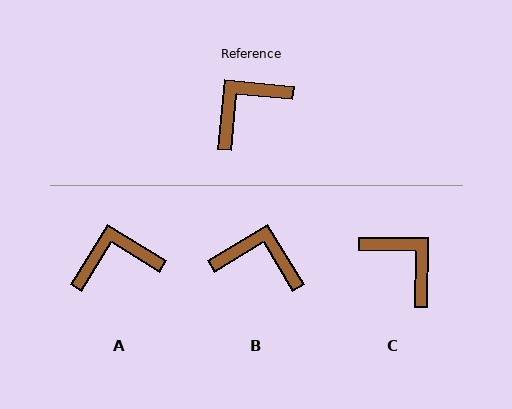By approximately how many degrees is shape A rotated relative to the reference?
Approximately 26 degrees clockwise.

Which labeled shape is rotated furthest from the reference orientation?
C, about 85 degrees away.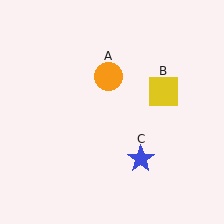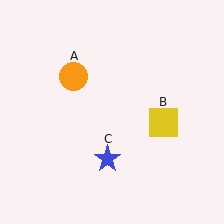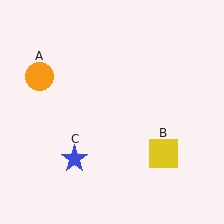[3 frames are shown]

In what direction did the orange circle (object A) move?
The orange circle (object A) moved left.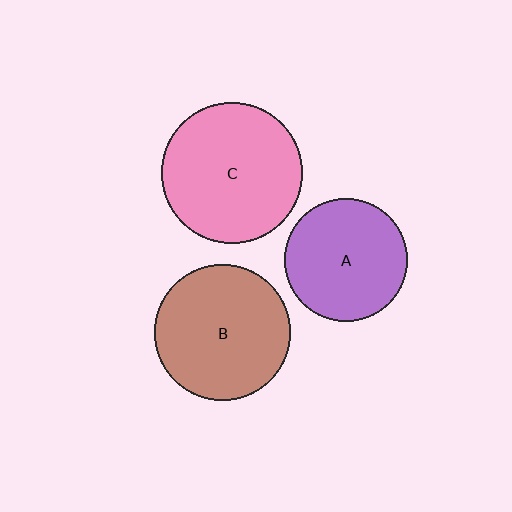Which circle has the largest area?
Circle C (pink).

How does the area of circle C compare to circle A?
Approximately 1.3 times.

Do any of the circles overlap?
No, none of the circles overlap.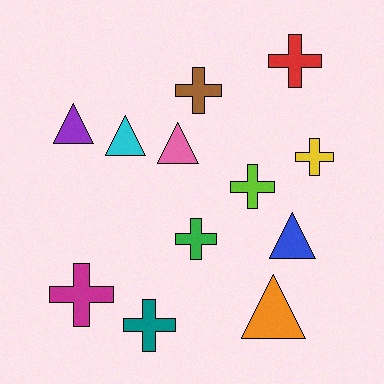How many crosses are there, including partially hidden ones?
There are 7 crosses.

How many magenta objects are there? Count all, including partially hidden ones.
There is 1 magenta object.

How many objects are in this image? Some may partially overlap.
There are 12 objects.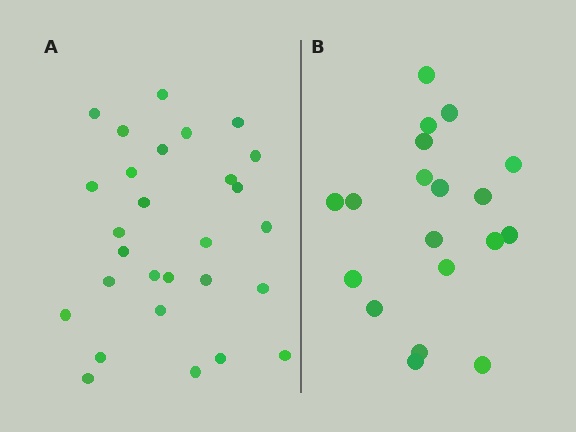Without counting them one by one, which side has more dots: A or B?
Region A (the left region) has more dots.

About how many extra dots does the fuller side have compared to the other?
Region A has roughly 8 or so more dots than region B.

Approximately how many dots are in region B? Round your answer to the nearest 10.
About 20 dots. (The exact count is 19, which rounds to 20.)